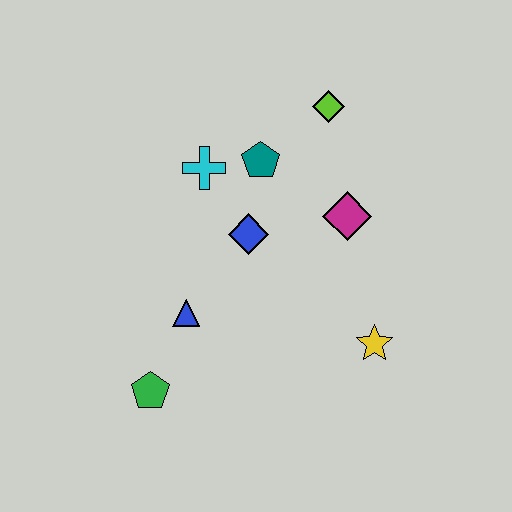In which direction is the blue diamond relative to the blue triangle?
The blue diamond is above the blue triangle.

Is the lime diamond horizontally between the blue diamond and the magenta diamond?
Yes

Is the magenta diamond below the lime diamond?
Yes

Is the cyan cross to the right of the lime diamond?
No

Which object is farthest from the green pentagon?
The lime diamond is farthest from the green pentagon.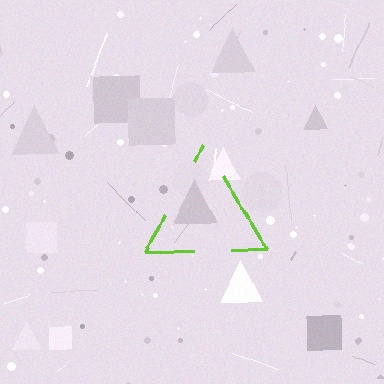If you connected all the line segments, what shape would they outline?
They would outline a triangle.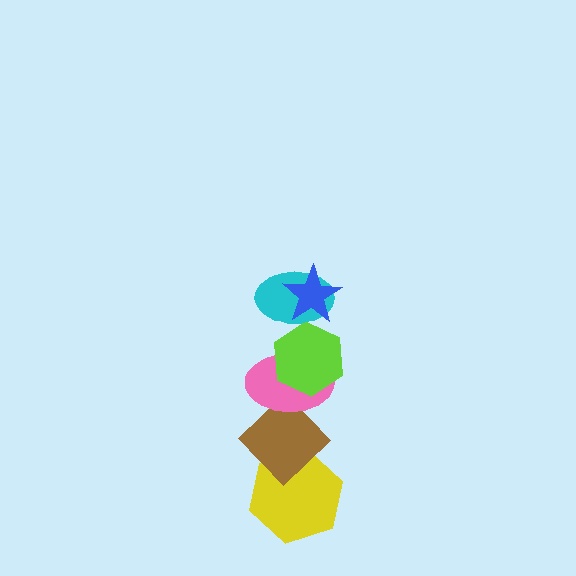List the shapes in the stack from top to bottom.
From top to bottom: the blue star, the cyan ellipse, the lime hexagon, the pink ellipse, the brown diamond, the yellow hexagon.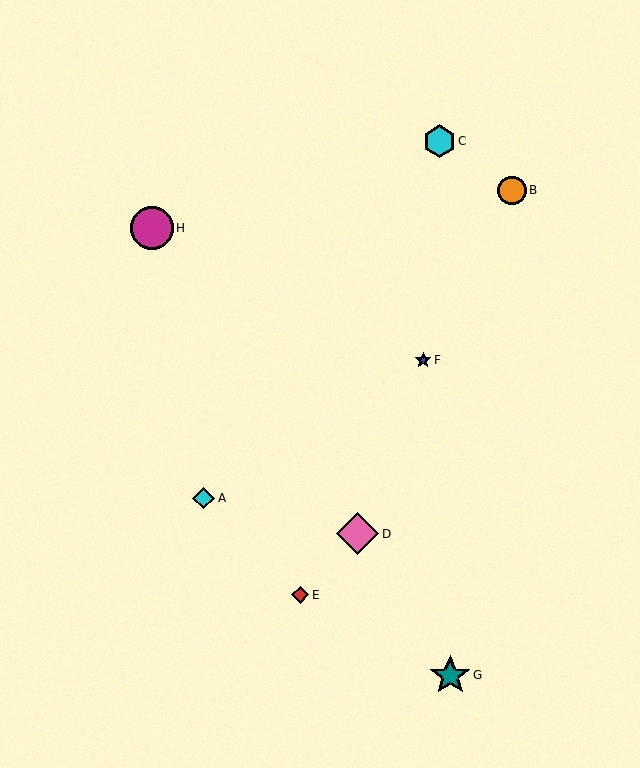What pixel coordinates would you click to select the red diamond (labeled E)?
Click at (300, 595) to select the red diamond E.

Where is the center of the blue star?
The center of the blue star is at (423, 360).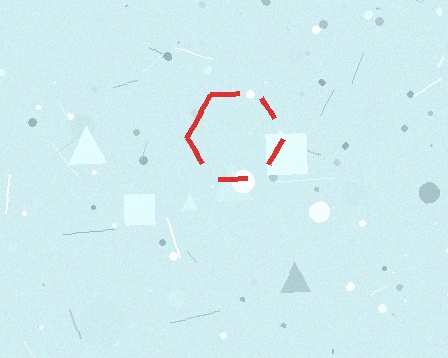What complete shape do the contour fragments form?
The contour fragments form a hexagon.